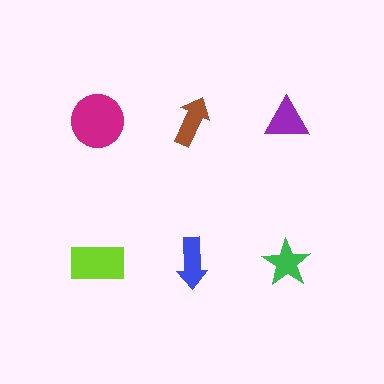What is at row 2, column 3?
A green star.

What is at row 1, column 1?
A magenta circle.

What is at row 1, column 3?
A purple triangle.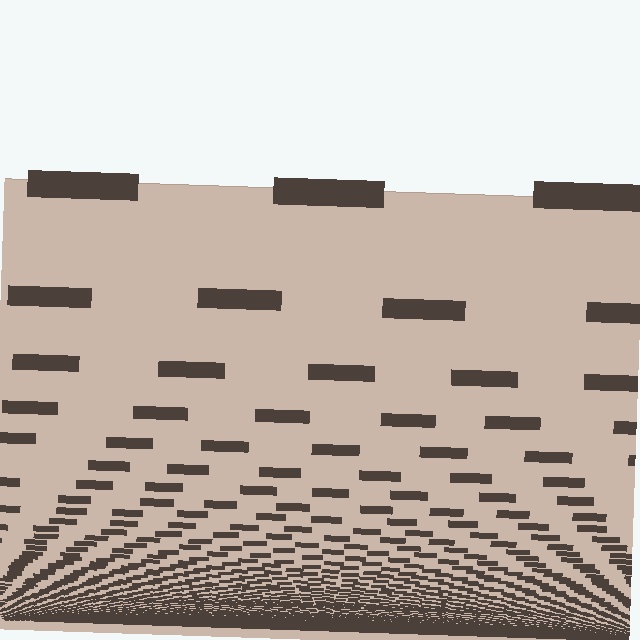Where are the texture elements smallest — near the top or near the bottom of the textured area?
Near the bottom.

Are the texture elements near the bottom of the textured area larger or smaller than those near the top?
Smaller. The gradient is inverted — elements near the bottom are smaller and denser.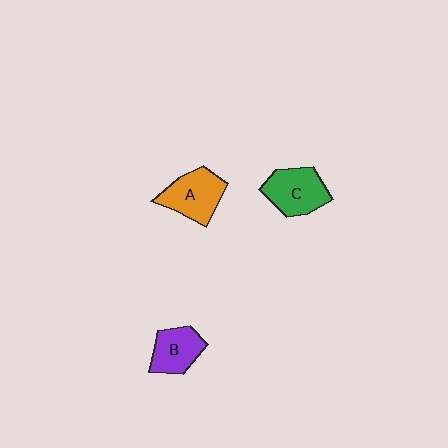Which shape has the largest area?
Shape C (green).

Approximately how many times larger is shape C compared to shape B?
Approximately 1.3 times.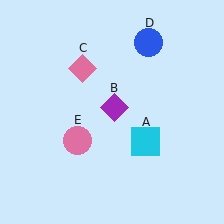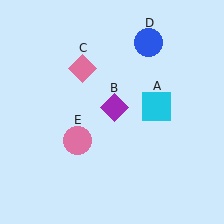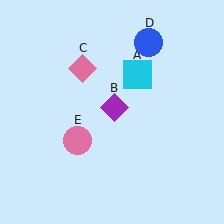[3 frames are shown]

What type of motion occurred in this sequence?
The cyan square (object A) rotated counterclockwise around the center of the scene.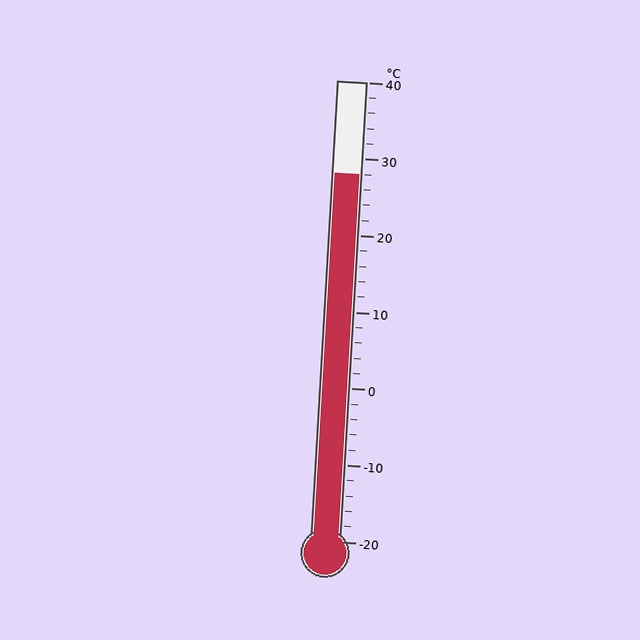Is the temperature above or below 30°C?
The temperature is below 30°C.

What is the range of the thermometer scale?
The thermometer scale ranges from -20°C to 40°C.